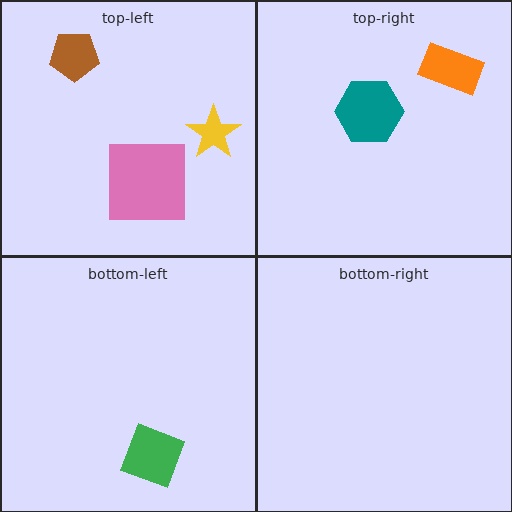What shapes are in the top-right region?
The orange rectangle, the teal hexagon.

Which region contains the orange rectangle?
The top-right region.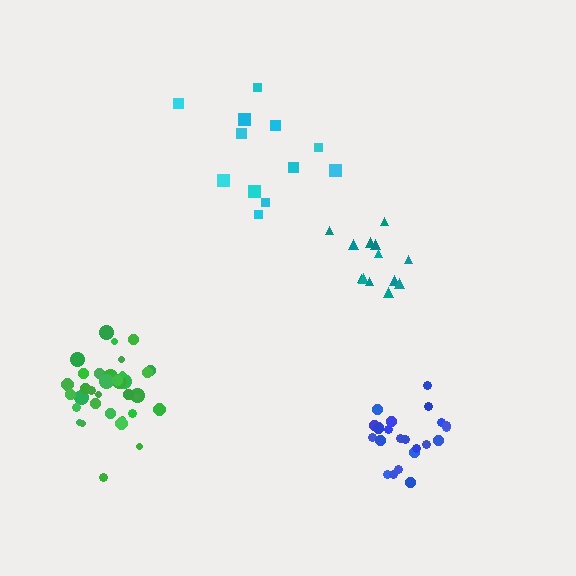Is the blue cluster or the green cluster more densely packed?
Green.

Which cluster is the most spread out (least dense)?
Cyan.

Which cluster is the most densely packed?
Green.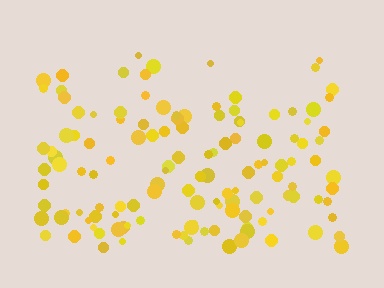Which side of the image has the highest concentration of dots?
The bottom.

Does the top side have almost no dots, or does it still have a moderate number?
Still a moderate number, just noticeably fewer than the bottom.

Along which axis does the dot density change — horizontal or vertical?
Vertical.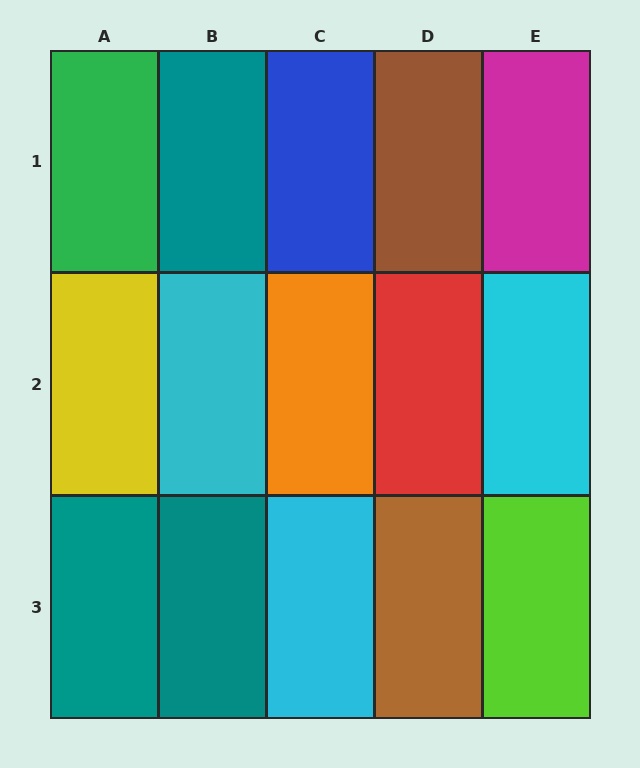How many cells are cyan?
3 cells are cyan.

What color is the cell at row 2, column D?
Red.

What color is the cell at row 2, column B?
Cyan.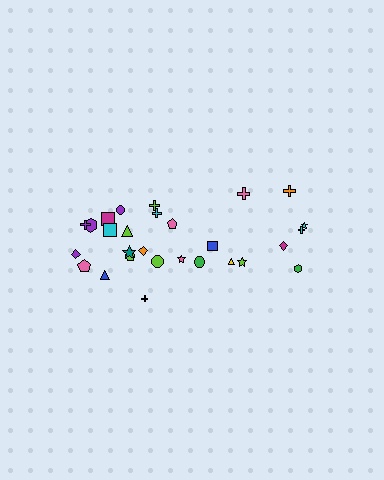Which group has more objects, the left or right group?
The left group.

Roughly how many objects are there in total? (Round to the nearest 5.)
Roughly 30 objects in total.